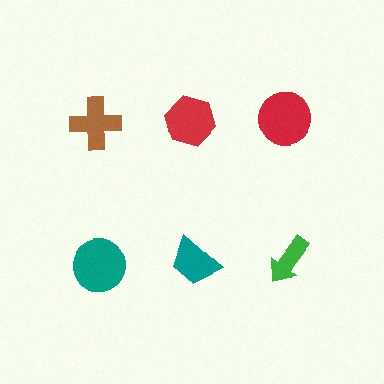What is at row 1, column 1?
A brown cross.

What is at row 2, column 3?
A green arrow.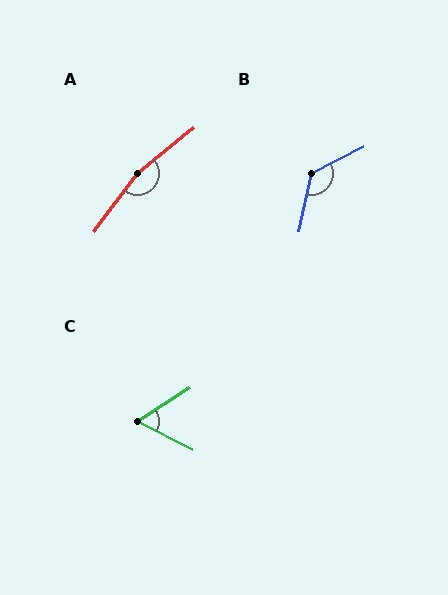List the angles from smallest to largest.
C (59°), B (129°), A (166°).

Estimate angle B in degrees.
Approximately 129 degrees.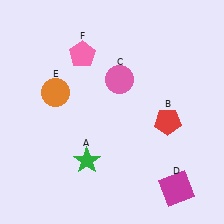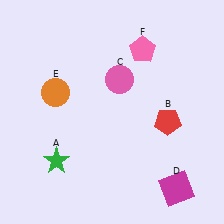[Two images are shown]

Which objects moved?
The objects that moved are: the green star (A), the pink pentagon (F).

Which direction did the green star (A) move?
The green star (A) moved left.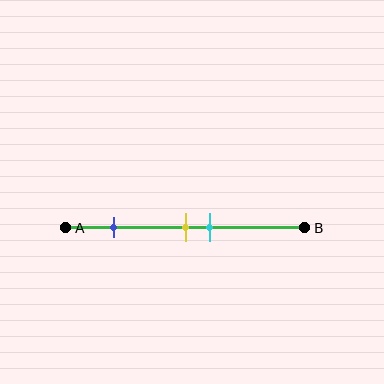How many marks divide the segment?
There are 3 marks dividing the segment.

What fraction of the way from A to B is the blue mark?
The blue mark is approximately 20% (0.2) of the way from A to B.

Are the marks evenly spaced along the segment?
No, the marks are not evenly spaced.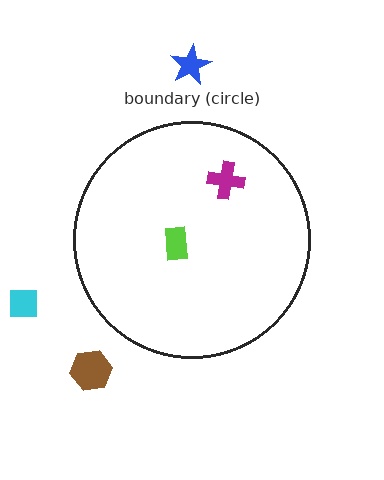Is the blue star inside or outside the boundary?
Outside.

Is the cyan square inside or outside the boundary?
Outside.